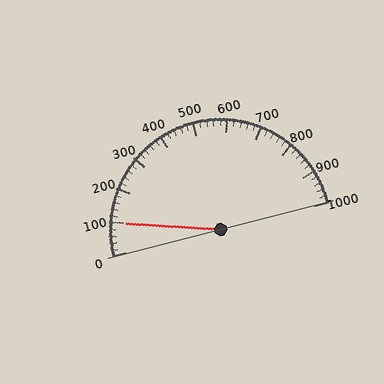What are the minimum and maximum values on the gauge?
The gauge ranges from 0 to 1000.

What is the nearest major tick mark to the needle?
The nearest major tick mark is 100.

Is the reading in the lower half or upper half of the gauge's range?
The reading is in the lower half of the range (0 to 1000).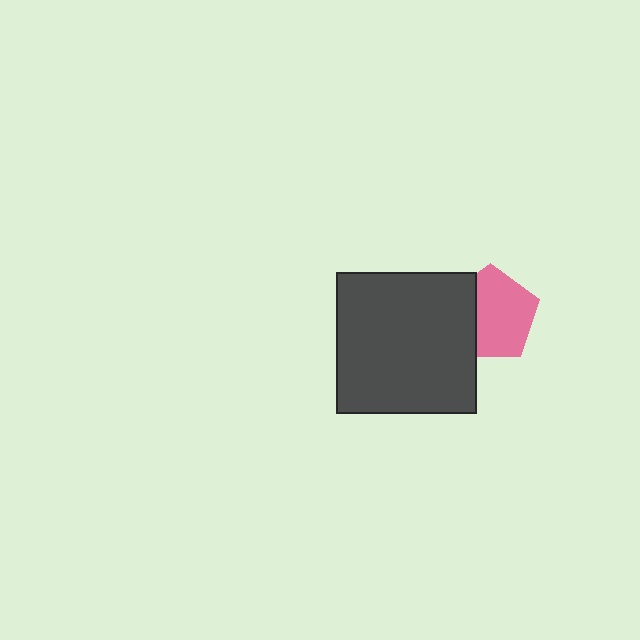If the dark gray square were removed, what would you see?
You would see the complete pink pentagon.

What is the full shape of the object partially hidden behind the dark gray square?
The partially hidden object is a pink pentagon.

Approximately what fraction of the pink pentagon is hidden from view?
Roughly 32% of the pink pentagon is hidden behind the dark gray square.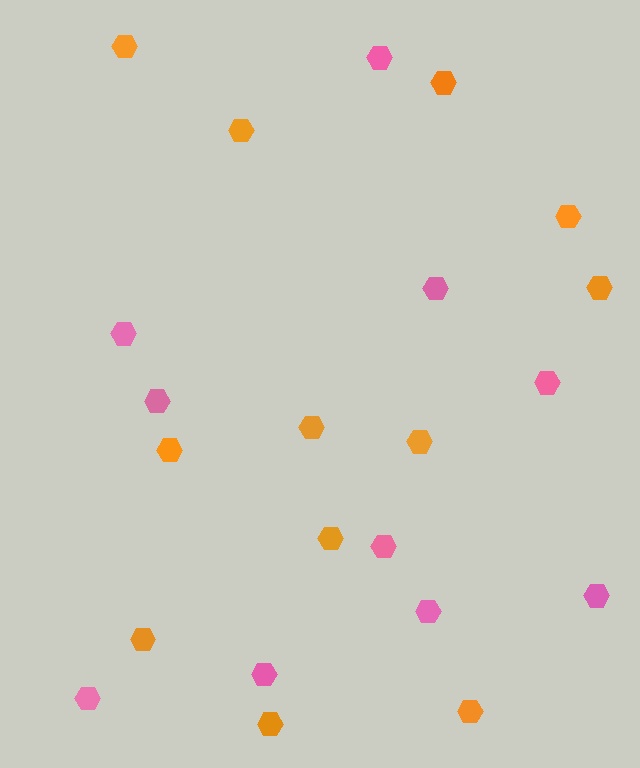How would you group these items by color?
There are 2 groups: one group of pink hexagons (10) and one group of orange hexagons (12).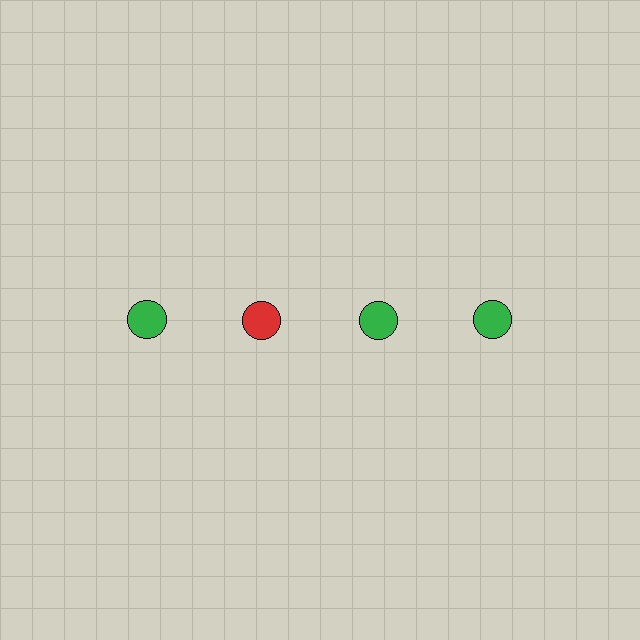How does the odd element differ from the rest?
It has a different color: red instead of green.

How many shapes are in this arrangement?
There are 4 shapes arranged in a grid pattern.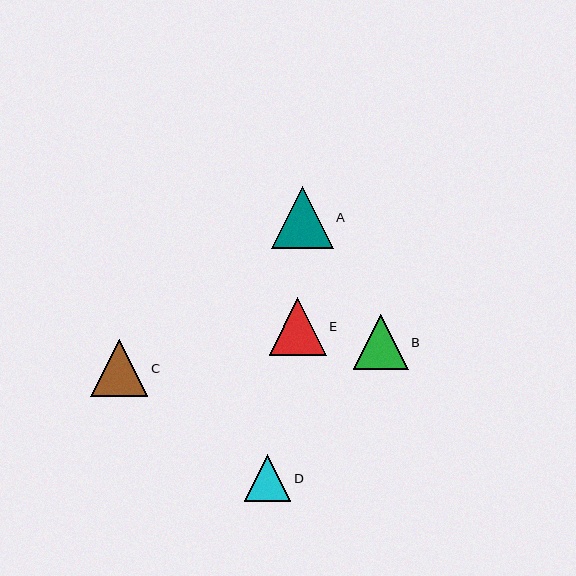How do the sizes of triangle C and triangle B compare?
Triangle C and triangle B are approximately the same size.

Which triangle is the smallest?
Triangle D is the smallest with a size of approximately 47 pixels.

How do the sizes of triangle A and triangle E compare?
Triangle A and triangle E are approximately the same size.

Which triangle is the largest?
Triangle A is the largest with a size of approximately 62 pixels.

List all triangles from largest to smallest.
From largest to smallest: A, E, C, B, D.